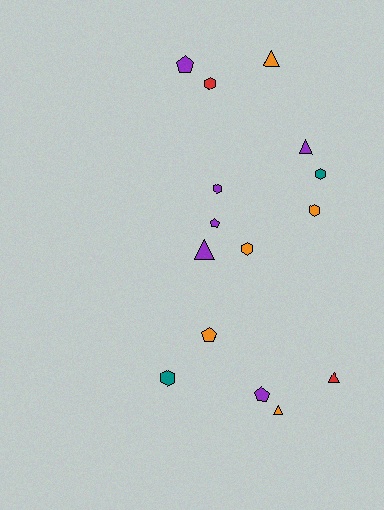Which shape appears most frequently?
Hexagon, with 6 objects.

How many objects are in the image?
There are 15 objects.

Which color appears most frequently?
Purple, with 6 objects.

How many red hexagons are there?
There is 1 red hexagon.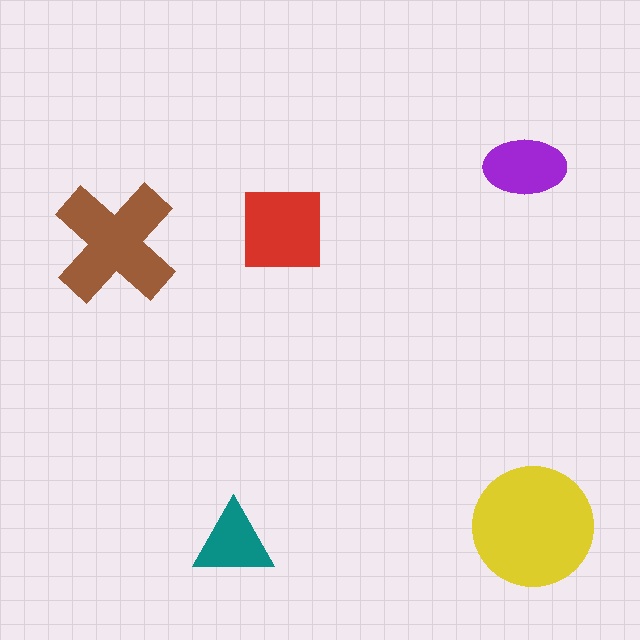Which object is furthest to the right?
The yellow circle is rightmost.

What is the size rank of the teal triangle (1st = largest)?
5th.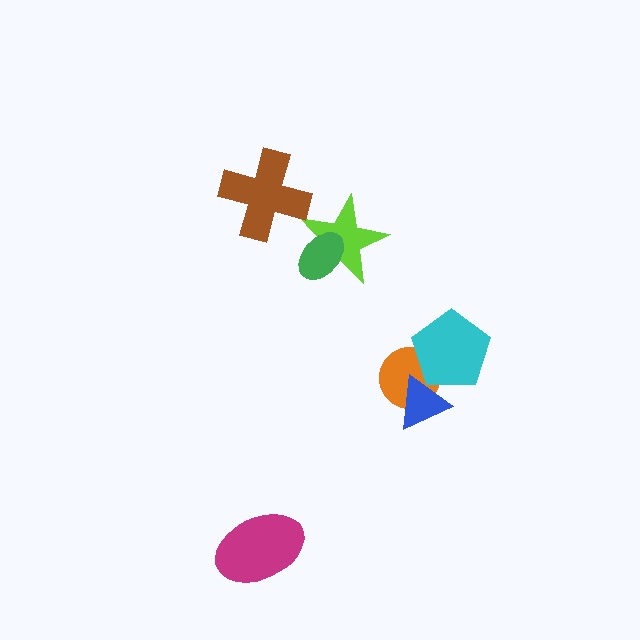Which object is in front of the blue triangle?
The cyan pentagon is in front of the blue triangle.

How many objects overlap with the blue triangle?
2 objects overlap with the blue triangle.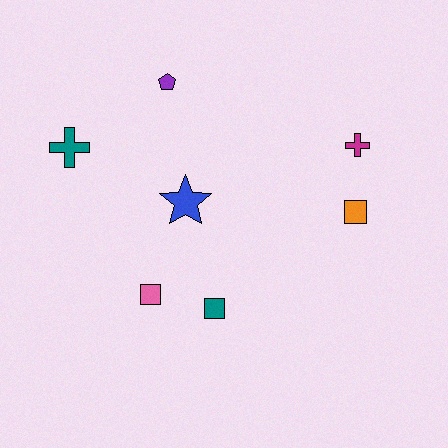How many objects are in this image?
There are 7 objects.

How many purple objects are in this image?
There is 1 purple object.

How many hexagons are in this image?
There are no hexagons.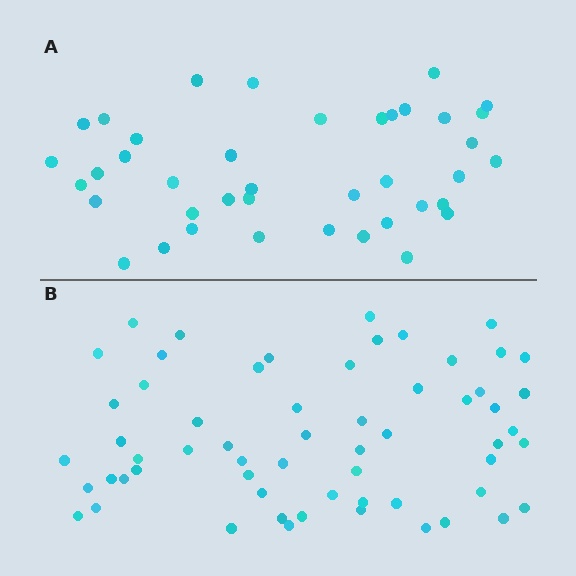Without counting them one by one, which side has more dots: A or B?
Region B (the bottom region) has more dots.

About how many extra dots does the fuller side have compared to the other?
Region B has approximately 20 more dots than region A.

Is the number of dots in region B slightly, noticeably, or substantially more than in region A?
Region B has substantially more. The ratio is roughly 1.5 to 1.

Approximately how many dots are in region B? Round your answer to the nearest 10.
About 60 dots.